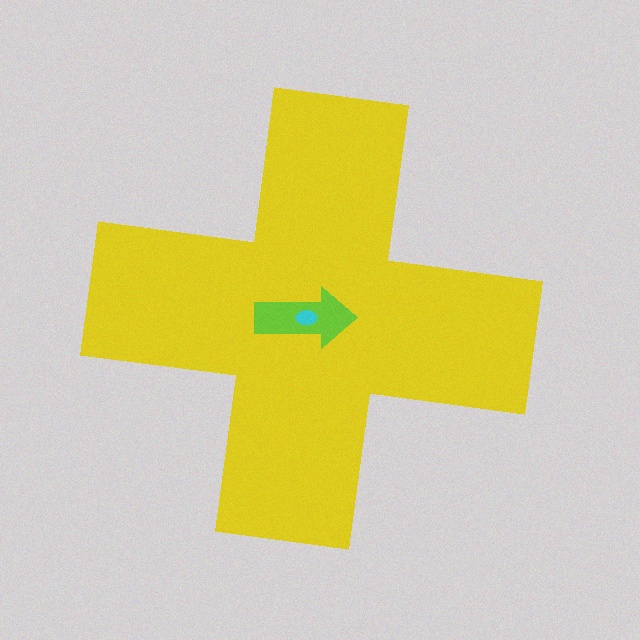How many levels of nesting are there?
3.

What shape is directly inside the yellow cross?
The lime arrow.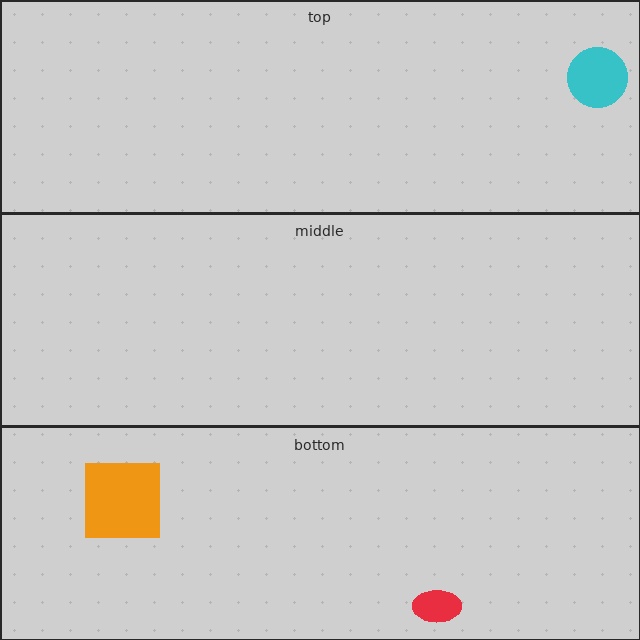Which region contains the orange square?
The bottom region.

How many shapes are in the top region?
1.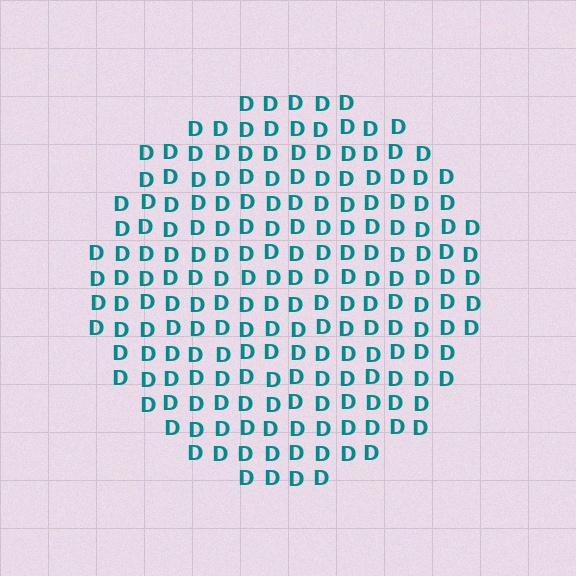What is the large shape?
The large shape is a circle.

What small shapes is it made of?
It is made of small letter D's.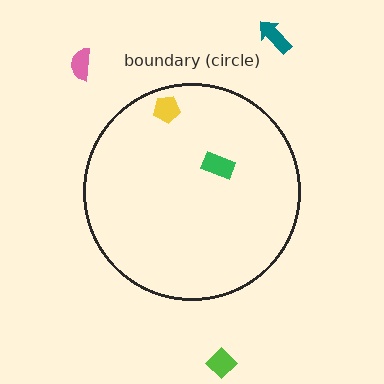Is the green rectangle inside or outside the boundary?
Inside.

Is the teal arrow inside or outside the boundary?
Outside.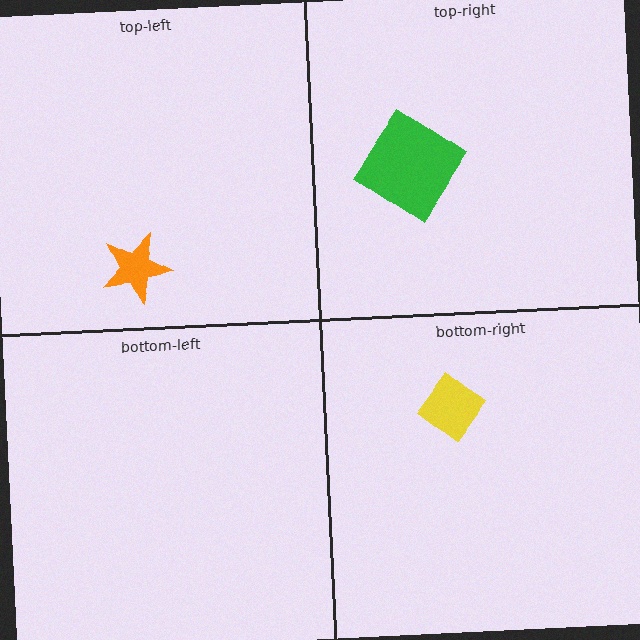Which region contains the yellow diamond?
The bottom-right region.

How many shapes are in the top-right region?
1.